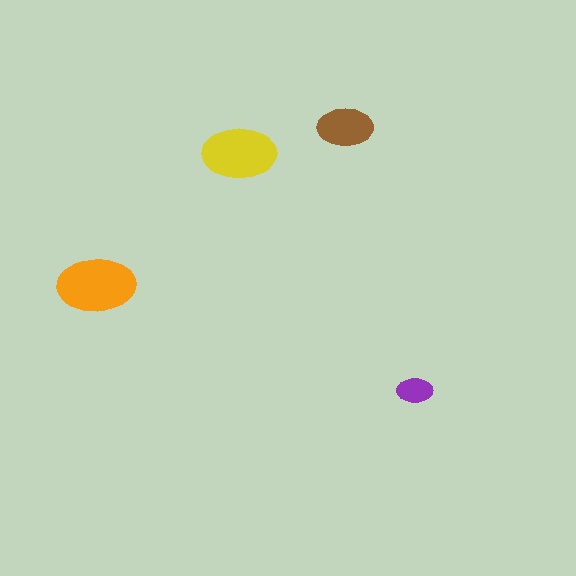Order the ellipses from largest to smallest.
the orange one, the yellow one, the brown one, the purple one.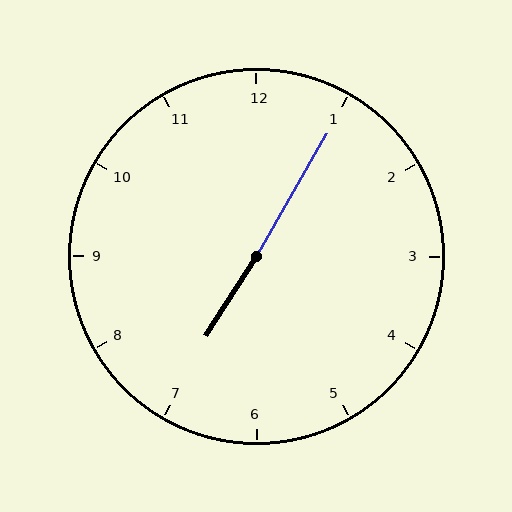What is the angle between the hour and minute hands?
Approximately 178 degrees.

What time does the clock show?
7:05.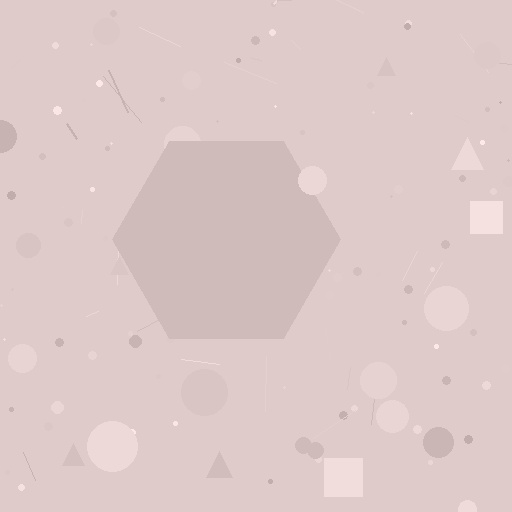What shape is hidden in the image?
A hexagon is hidden in the image.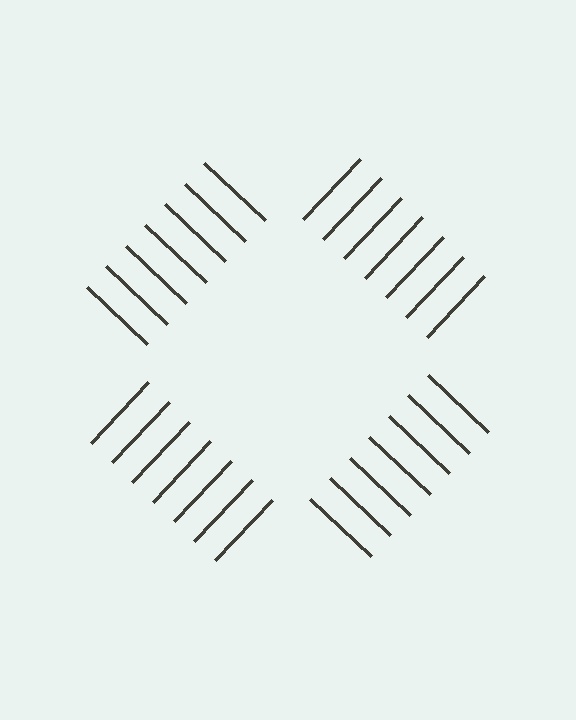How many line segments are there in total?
28 — 7 along each of the 4 edges.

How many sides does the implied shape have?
4 sides — the line-ends trace a square.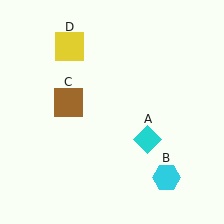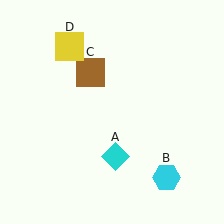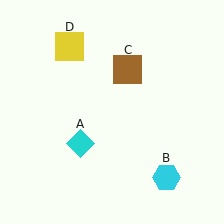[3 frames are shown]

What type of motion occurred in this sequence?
The cyan diamond (object A), brown square (object C) rotated clockwise around the center of the scene.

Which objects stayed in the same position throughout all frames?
Cyan hexagon (object B) and yellow square (object D) remained stationary.